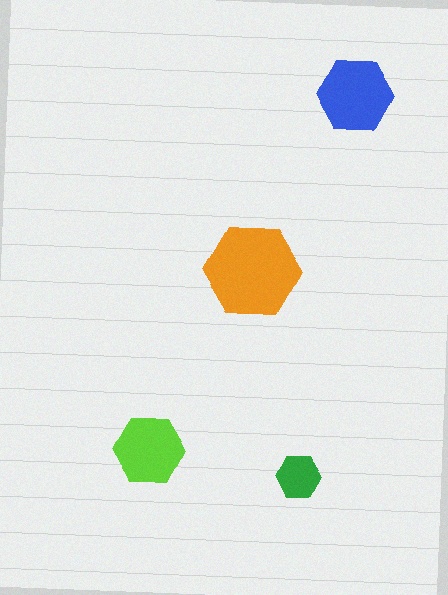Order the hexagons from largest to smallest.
the orange one, the blue one, the lime one, the green one.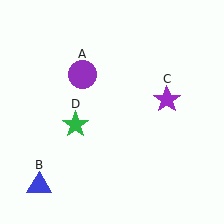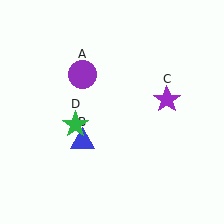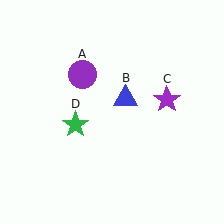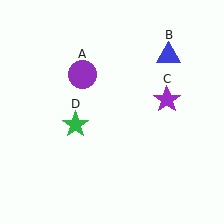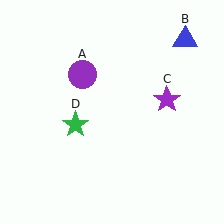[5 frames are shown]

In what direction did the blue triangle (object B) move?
The blue triangle (object B) moved up and to the right.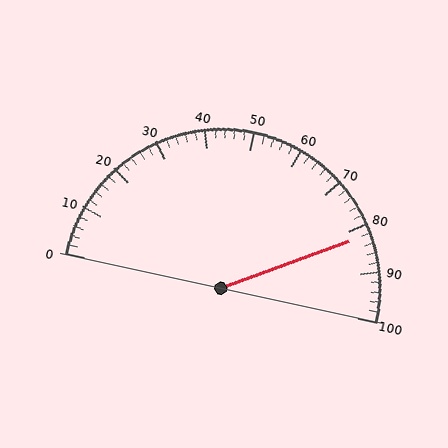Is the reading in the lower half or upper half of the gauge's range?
The reading is in the upper half of the range (0 to 100).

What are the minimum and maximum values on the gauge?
The gauge ranges from 0 to 100.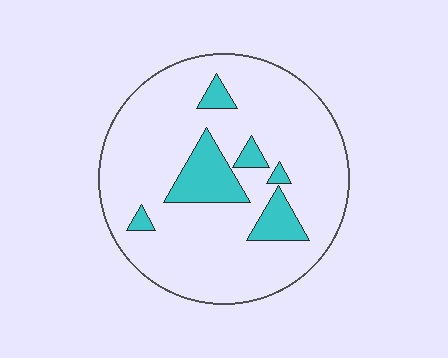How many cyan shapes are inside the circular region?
6.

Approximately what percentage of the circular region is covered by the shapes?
Approximately 15%.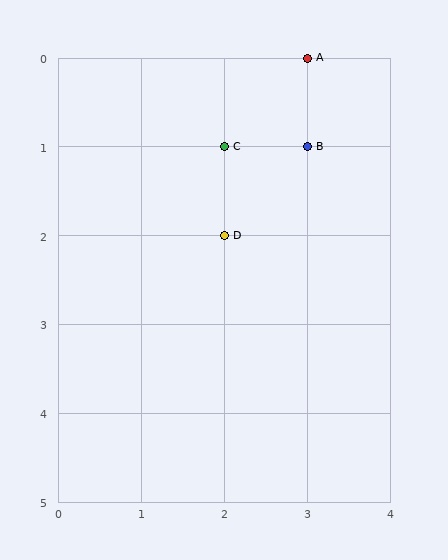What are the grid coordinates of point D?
Point D is at grid coordinates (2, 2).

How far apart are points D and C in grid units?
Points D and C are 1 row apart.